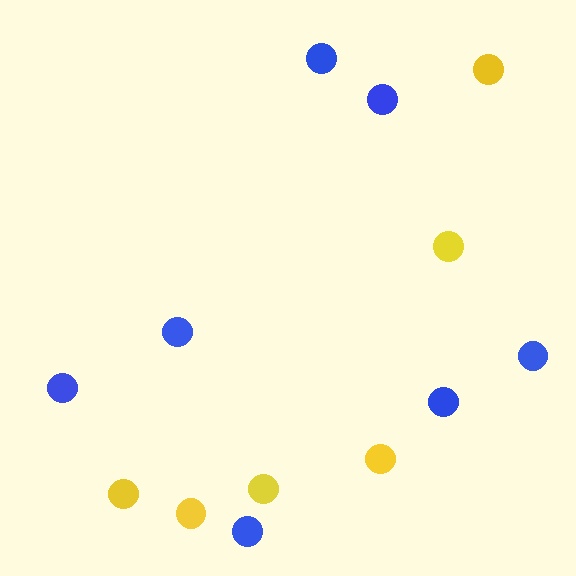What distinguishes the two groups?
There are 2 groups: one group of yellow circles (6) and one group of blue circles (7).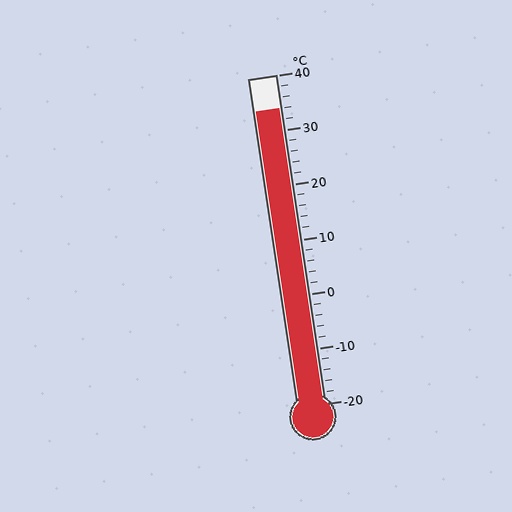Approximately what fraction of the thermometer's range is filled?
The thermometer is filled to approximately 90% of its range.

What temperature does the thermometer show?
The thermometer shows approximately 34°C.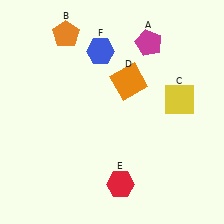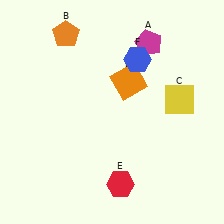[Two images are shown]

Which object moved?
The blue hexagon (F) moved right.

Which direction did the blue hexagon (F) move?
The blue hexagon (F) moved right.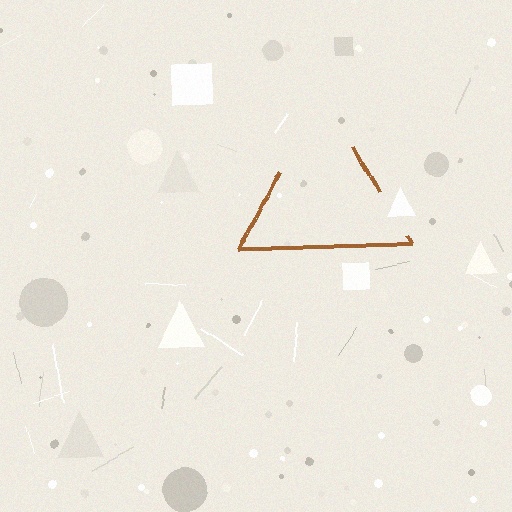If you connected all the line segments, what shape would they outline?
They would outline a triangle.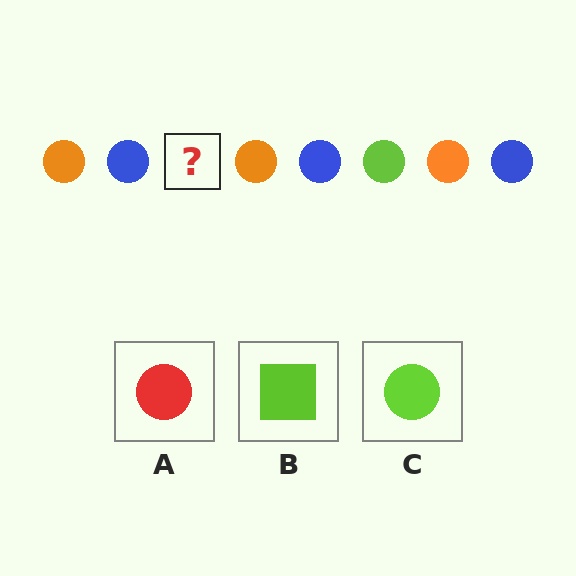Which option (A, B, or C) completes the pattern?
C.